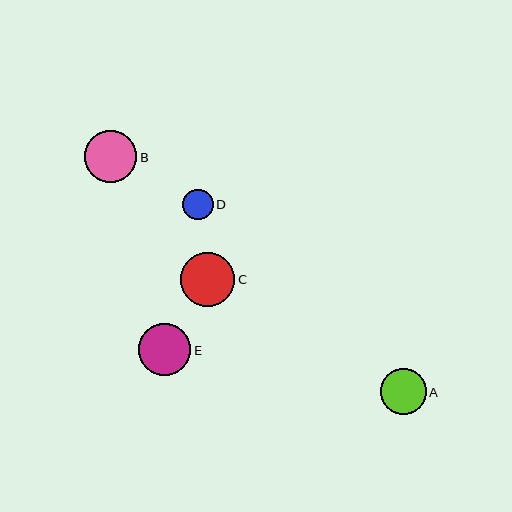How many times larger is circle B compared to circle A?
Circle B is approximately 1.1 times the size of circle A.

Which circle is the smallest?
Circle D is the smallest with a size of approximately 30 pixels.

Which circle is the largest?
Circle C is the largest with a size of approximately 54 pixels.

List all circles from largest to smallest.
From largest to smallest: C, B, E, A, D.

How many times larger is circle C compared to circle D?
Circle C is approximately 1.8 times the size of circle D.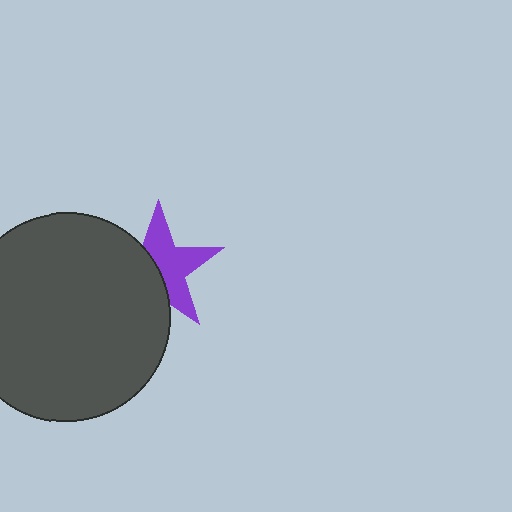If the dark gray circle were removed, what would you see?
You would see the complete purple star.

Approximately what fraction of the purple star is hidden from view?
Roughly 44% of the purple star is hidden behind the dark gray circle.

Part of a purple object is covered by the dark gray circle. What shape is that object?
It is a star.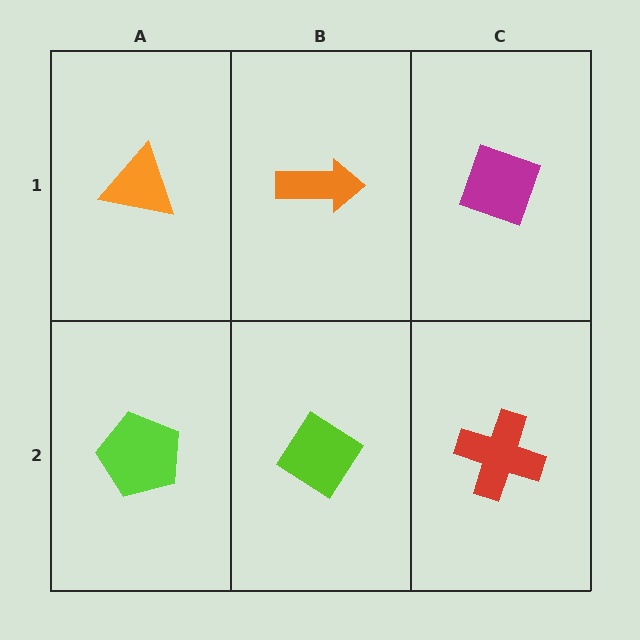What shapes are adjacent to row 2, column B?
An orange arrow (row 1, column B), a lime pentagon (row 2, column A), a red cross (row 2, column C).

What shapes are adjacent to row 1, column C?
A red cross (row 2, column C), an orange arrow (row 1, column B).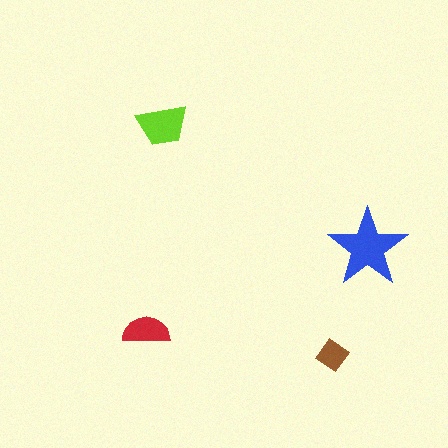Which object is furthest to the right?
The blue star is rightmost.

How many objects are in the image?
There are 4 objects in the image.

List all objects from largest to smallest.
The blue star, the lime trapezoid, the red semicircle, the brown diamond.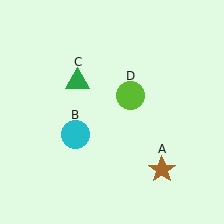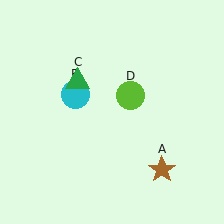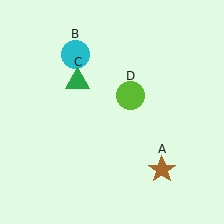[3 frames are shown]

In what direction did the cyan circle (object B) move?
The cyan circle (object B) moved up.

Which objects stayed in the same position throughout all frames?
Brown star (object A) and green triangle (object C) and lime circle (object D) remained stationary.